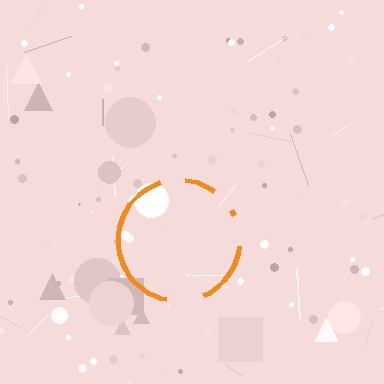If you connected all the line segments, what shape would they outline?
They would outline a circle.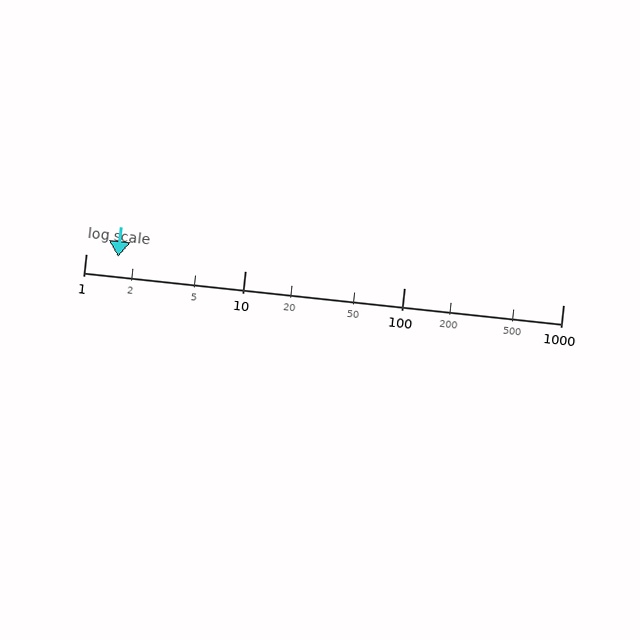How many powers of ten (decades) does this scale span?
The scale spans 3 decades, from 1 to 1000.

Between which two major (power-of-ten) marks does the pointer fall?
The pointer is between 1 and 10.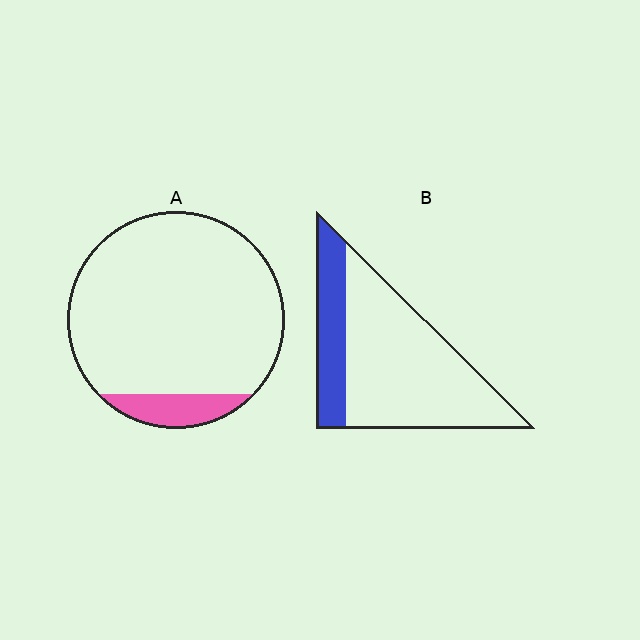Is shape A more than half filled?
No.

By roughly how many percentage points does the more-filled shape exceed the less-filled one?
By roughly 15 percentage points (B over A).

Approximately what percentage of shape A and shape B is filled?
A is approximately 10% and B is approximately 25%.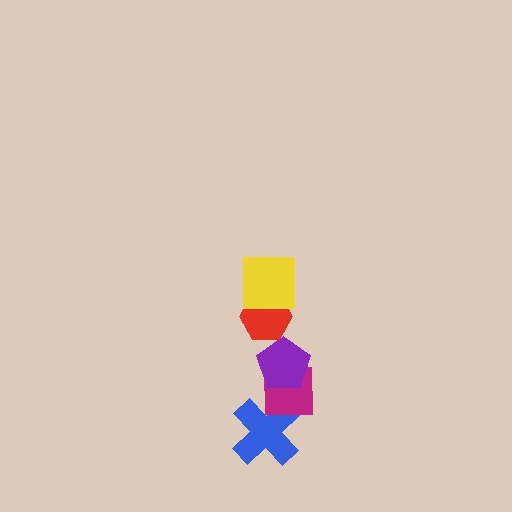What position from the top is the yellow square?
The yellow square is 1st from the top.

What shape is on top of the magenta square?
The purple pentagon is on top of the magenta square.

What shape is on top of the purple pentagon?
The red hexagon is on top of the purple pentagon.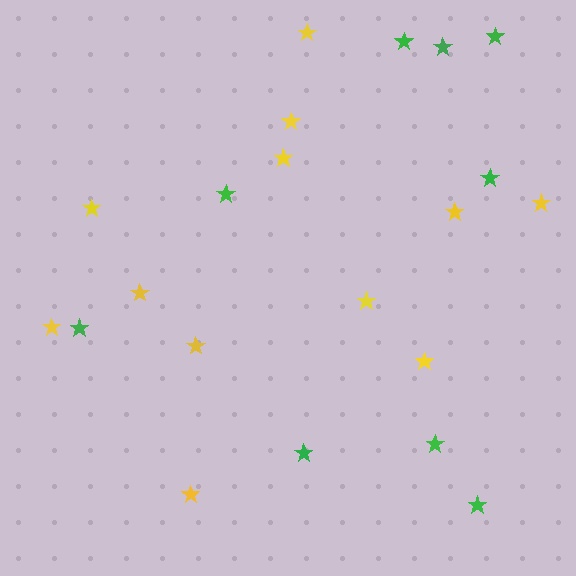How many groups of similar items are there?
There are 2 groups: one group of yellow stars (12) and one group of green stars (9).